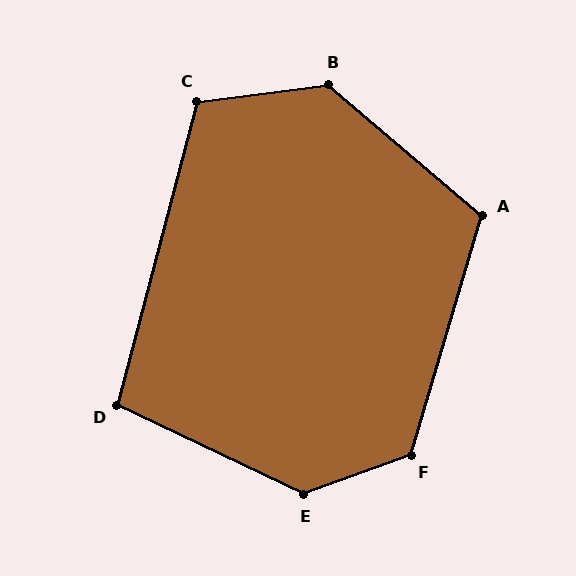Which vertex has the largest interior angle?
E, at approximately 134 degrees.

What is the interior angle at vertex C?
Approximately 112 degrees (obtuse).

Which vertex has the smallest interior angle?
D, at approximately 101 degrees.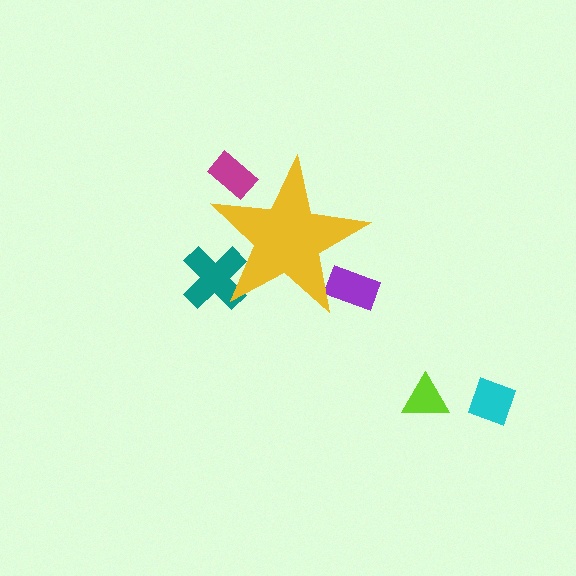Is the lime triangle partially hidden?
No, the lime triangle is fully visible.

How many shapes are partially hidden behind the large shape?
3 shapes are partially hidden.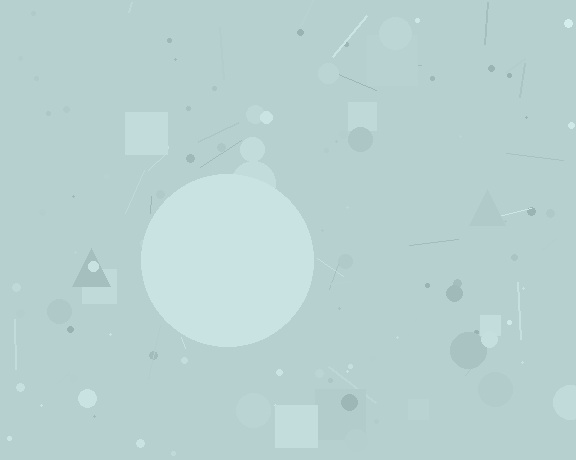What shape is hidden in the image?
A circle is hidden in the image.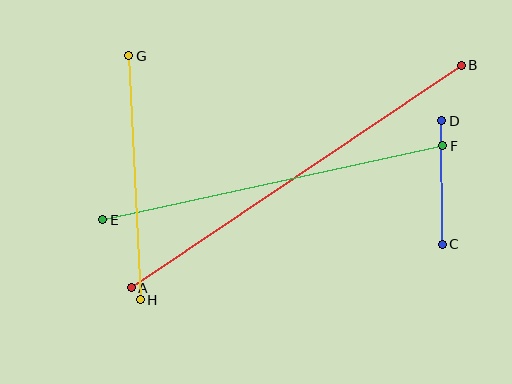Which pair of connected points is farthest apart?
Points A and B are farthest apart.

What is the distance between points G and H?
The distance is approximately 244 pixels.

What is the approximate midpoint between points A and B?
The midpoint is at approximately (296, 176) pixels.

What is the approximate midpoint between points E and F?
The midpoint is at approximately (273, 183) pixels.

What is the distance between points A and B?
The distance is approximately 398 pixels.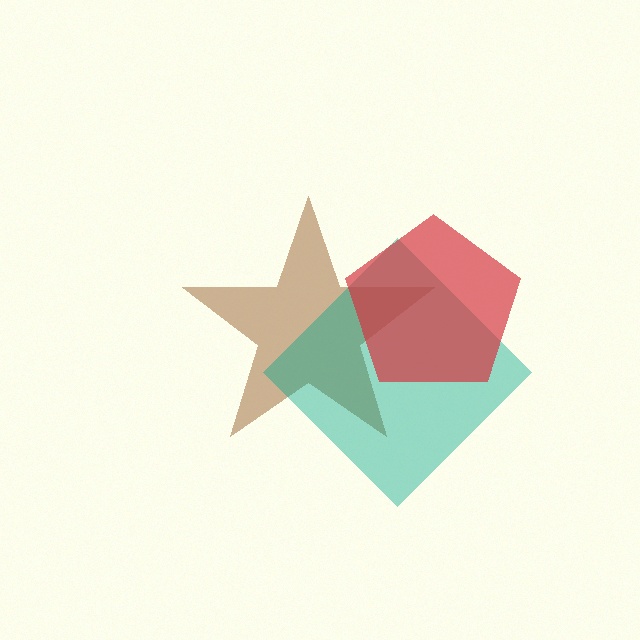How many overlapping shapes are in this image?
There are 3 overlapping shapes in the image.